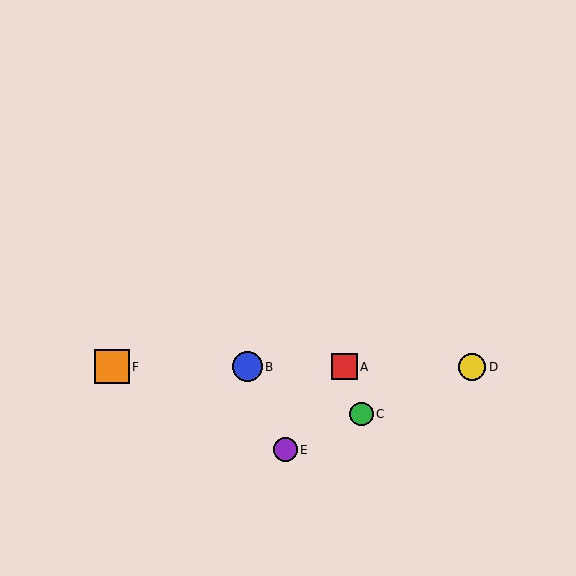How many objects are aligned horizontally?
4 objects (A, B, D, F) are aligned horizontally.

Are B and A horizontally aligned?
Yes, both are at y≈367.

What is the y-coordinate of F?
Object F is at y≈367.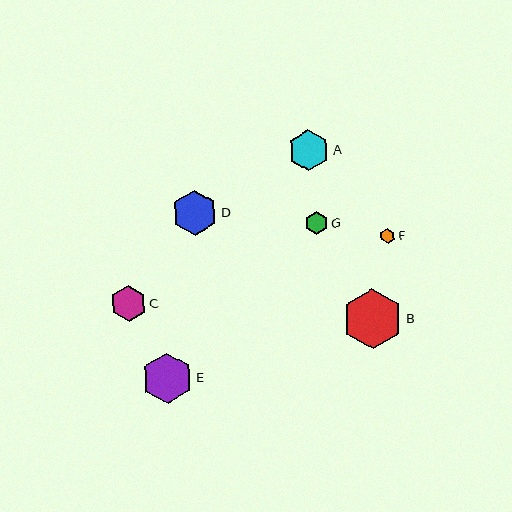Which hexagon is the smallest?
Hexagon F is the smallest with a size of approximately 15 pixels.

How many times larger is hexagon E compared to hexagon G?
Hexagon E is approximately 2.2 times the size of hexagon G.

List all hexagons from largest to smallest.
From largest to smallest: B, E, D, A, C, G, F.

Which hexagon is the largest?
Hexagon B is the largest with a size of approximately 60 pixels.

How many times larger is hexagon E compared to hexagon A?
Hexagon E is approximately 1.2 times the size of hexagon A.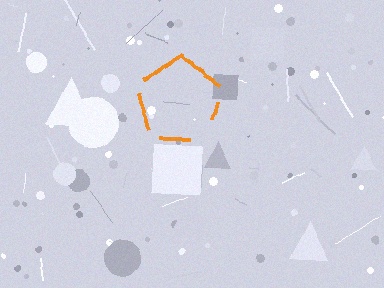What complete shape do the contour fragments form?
The contour fragments form a pentagon.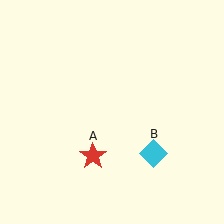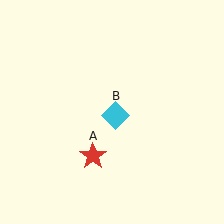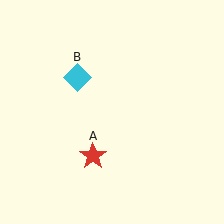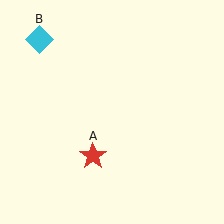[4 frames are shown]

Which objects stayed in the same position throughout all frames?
Red star (object A) remained stationary.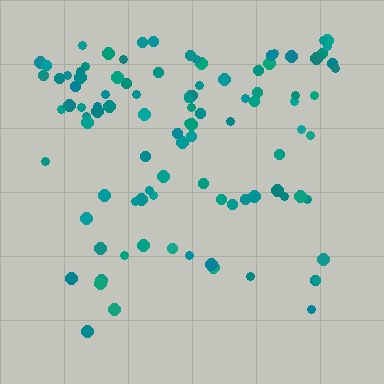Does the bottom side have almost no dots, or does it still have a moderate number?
Still a moderate number, just noticeably fewer than the top.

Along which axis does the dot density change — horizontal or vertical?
Vertical.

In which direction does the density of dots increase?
From bottom to top, with the top side densest.